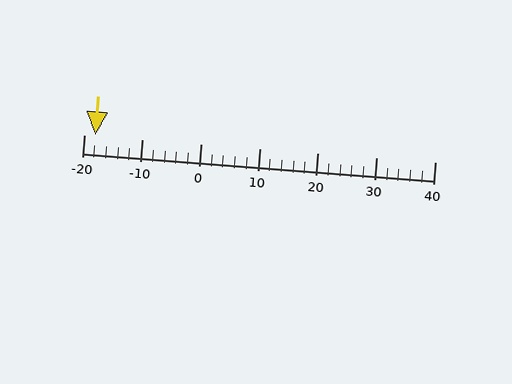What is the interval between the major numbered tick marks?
The major tick marks are spaced 10 units apart.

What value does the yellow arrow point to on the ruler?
The yellow arrow points to approximately -18.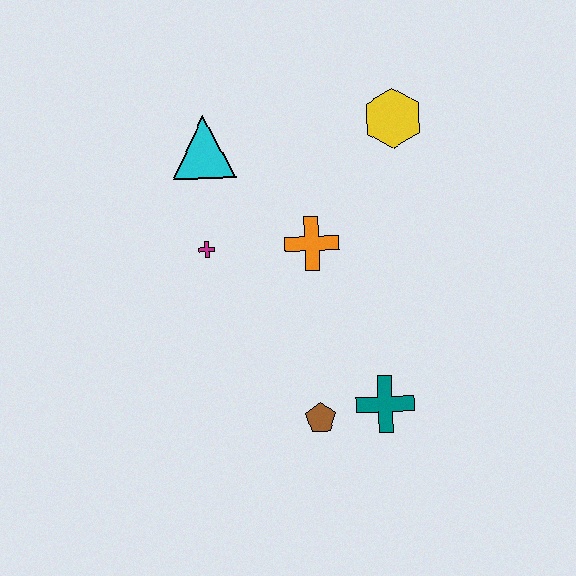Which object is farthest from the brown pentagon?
The yellow hexagon is farthest from the brown pentagon.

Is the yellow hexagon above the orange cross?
Yes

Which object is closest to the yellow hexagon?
The orange cross is closest to the yellow hexagon.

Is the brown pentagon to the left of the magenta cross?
No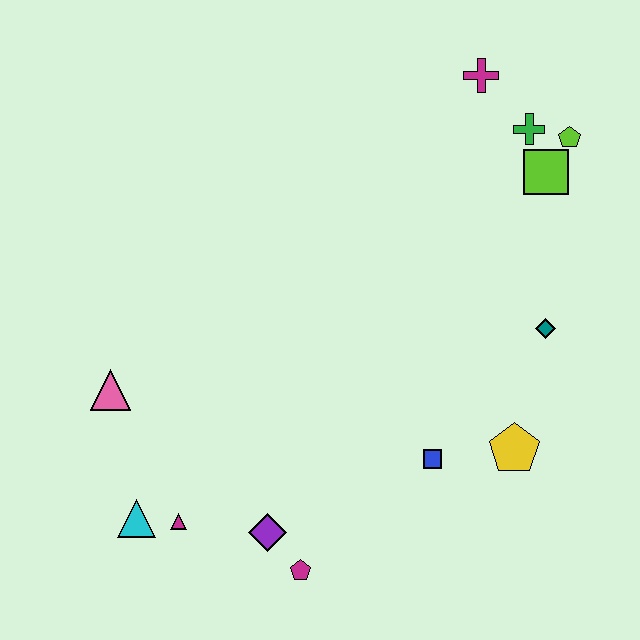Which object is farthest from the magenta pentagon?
The magenta cross is farthest from the magenta pentagon.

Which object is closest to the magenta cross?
The green cross is closest to the magenta cross.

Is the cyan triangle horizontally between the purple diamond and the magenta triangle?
No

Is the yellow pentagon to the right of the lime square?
No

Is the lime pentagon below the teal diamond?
No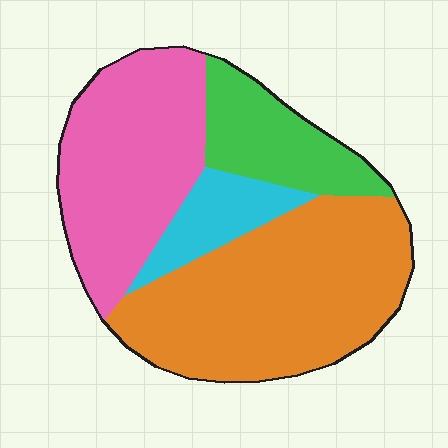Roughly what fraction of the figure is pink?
Pink covers 32% of the figure.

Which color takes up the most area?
Orange, at roughly 45%.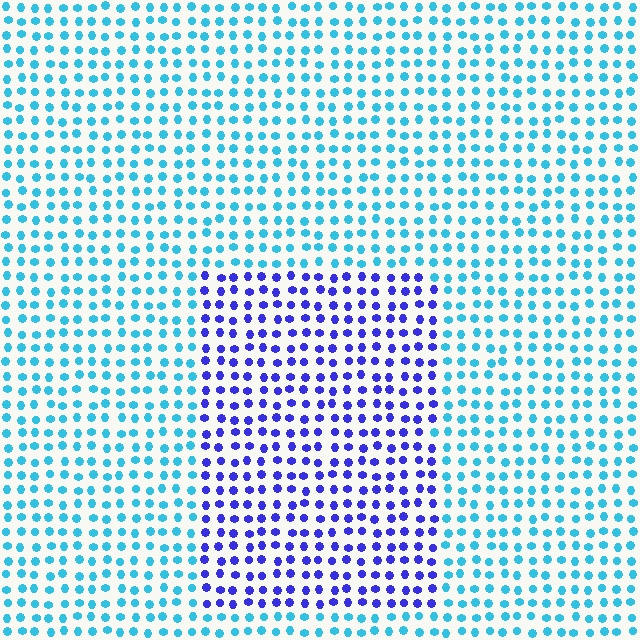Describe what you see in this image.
The image is filled with small cyan elements in a uniform arrangement. A rectangle-shaped region is visible where the elements are tinted to a slightly different hue, forming a subtle color boundary.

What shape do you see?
I see a rectangle.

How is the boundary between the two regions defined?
The boundary is defined purely by a slight shift in hue (about 53 degrees). Spacing, size, and orientation are identical on both sides.